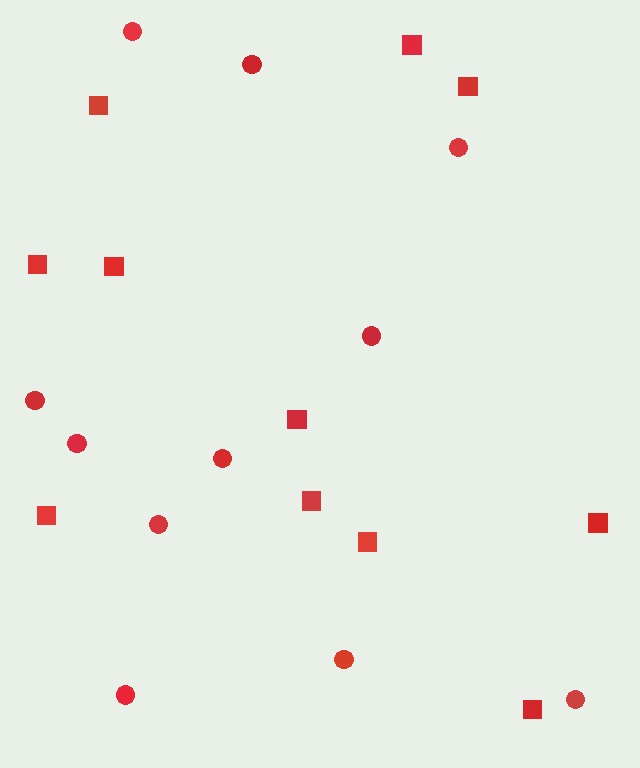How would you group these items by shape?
There are 2 groups: one group of circles (11) and one group of squares (11).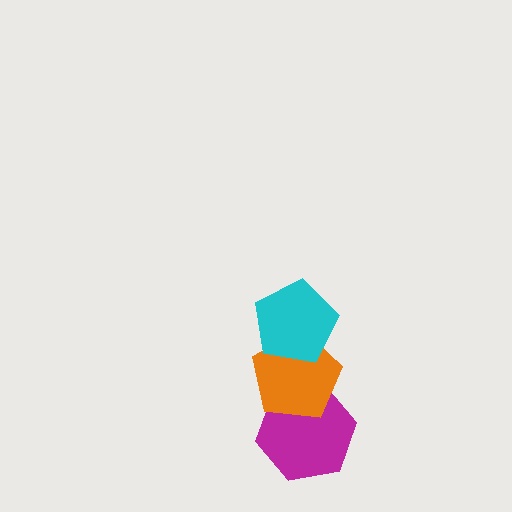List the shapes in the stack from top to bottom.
From top to bottom: the cyan pentagon, the orange pentagon, the magenta hexagon.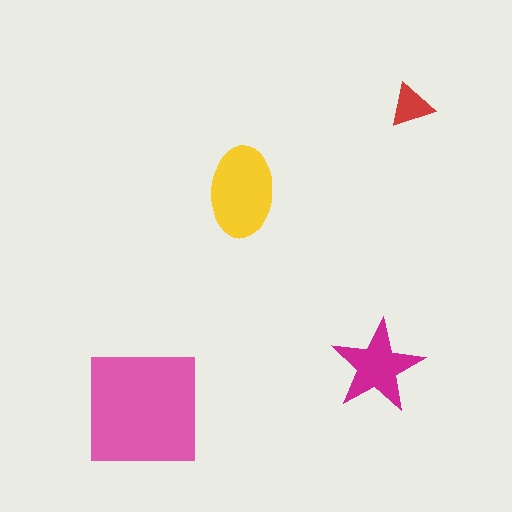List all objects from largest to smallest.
The pink square, the yellow ellipse, the magenta star, the red triangle.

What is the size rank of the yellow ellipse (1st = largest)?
2nd.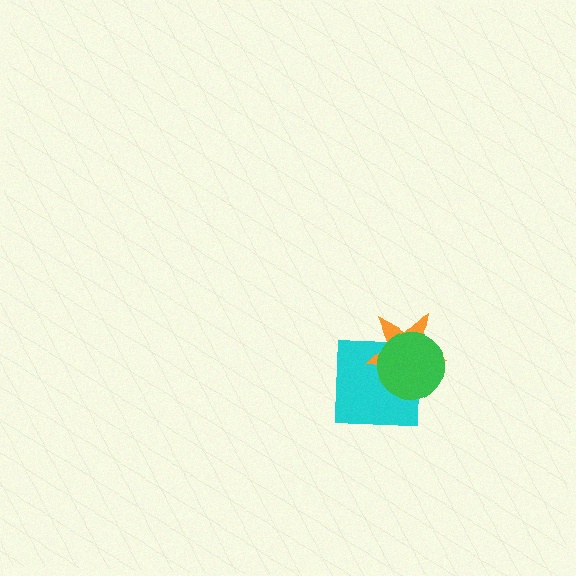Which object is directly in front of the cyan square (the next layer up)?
The orange star is directly in front of the cyan square.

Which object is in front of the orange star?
The green circle is in front of the orange star.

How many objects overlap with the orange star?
2 objects overlap with the orange star.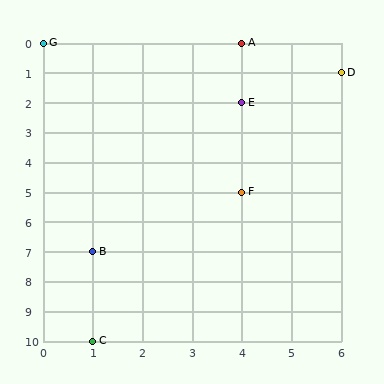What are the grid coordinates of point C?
Point C is at grid coordinates (1, 10).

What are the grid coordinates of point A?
Point A is at grid coordinates (4, 0).